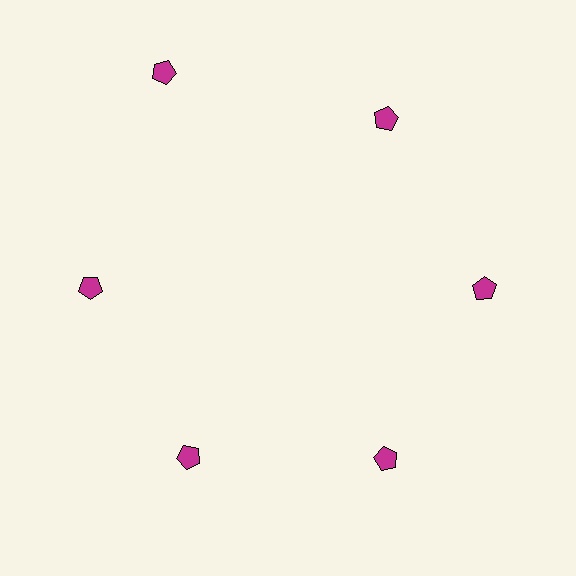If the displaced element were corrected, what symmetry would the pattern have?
It would have 6-fold rotational symmetry — the pattern would map onto itself every 60 degrees.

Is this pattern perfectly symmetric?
No. The 6 magenta pentagons are arranged in a ring, but one element near the 11 o'clock position is pushed outward from the center, breaking the 6-fold rotational symmetry.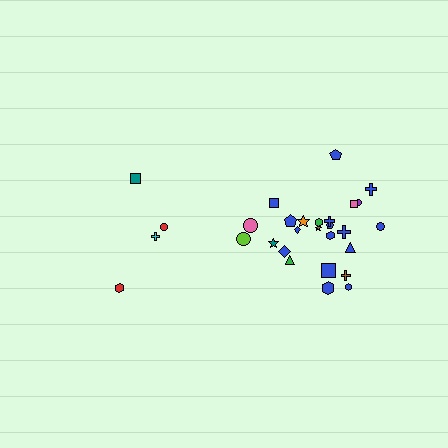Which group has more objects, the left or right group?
The right group.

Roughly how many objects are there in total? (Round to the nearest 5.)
Roughly 30 objects in total.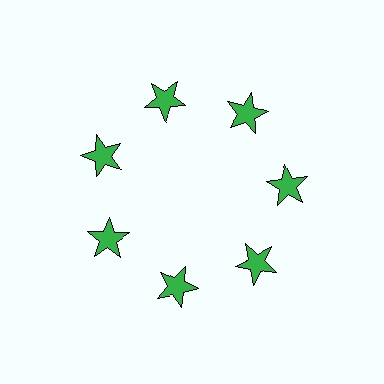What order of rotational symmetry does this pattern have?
This pattern has 7-fold rotational symmetry.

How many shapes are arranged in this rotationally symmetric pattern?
There are 7 shapes, arranged in 7 groups of 1.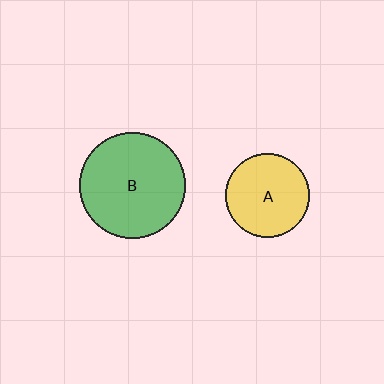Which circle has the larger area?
Circle B (green).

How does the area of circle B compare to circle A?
Approximately 1.6 times.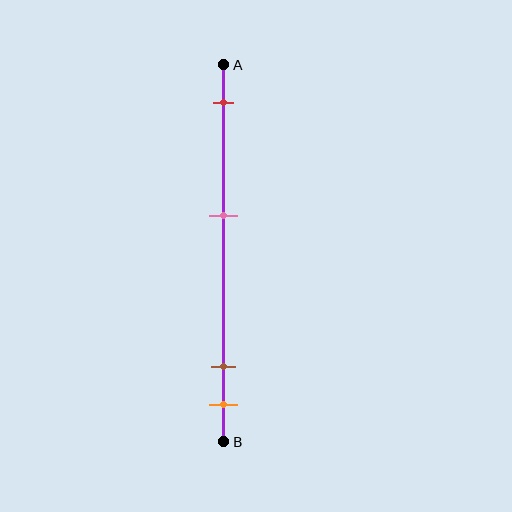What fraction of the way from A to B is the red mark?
The red mark is approximately 10% (0.1) of the way from A to B.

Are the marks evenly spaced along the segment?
No, the marks are not evenly spaced.